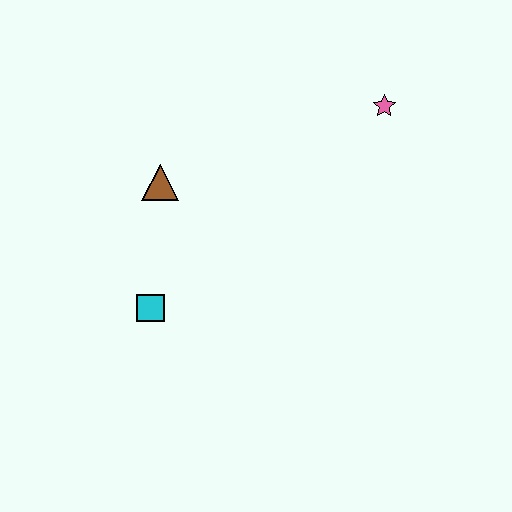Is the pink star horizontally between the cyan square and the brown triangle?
No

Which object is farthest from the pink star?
The cyan square is farthest from the pink star.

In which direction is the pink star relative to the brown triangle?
The pink star is to the right of the brown triangle.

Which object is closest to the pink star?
The brown triangle is closest to the pink star.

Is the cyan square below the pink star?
Yes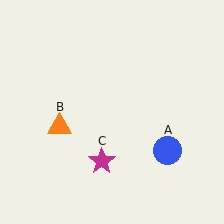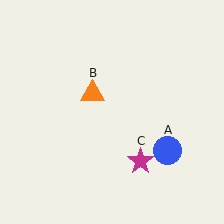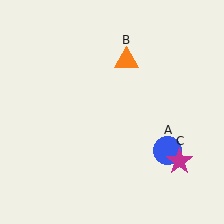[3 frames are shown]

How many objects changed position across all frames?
2 objects changed position: orange triangle (object B), magenta star (object C).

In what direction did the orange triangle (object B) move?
The orange triangle (object B) moved up and to the right.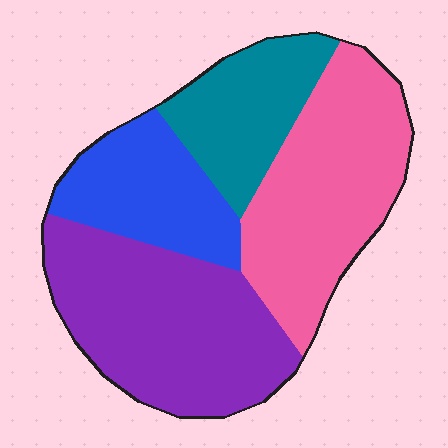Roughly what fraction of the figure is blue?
Blue takes up about one sixth (1/6) of the figure.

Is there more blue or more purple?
Purple.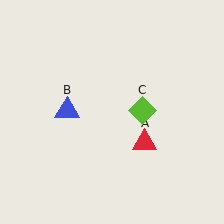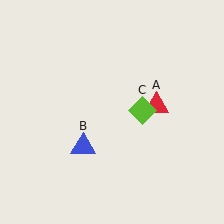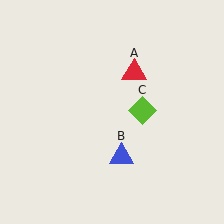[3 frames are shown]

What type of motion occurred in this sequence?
The red triangle (object A), blue triangle (object B) rotated counterclockwise around the center of the scene.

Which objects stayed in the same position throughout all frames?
Lime diamond (object C) remained stationary.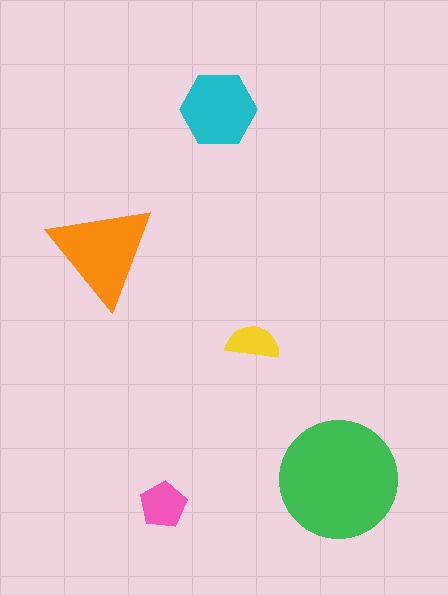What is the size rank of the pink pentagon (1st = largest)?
4th.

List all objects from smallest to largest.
The yellow semicircle, the pink pentagon, the cyan hexagon, the orange triangle, the green circle.